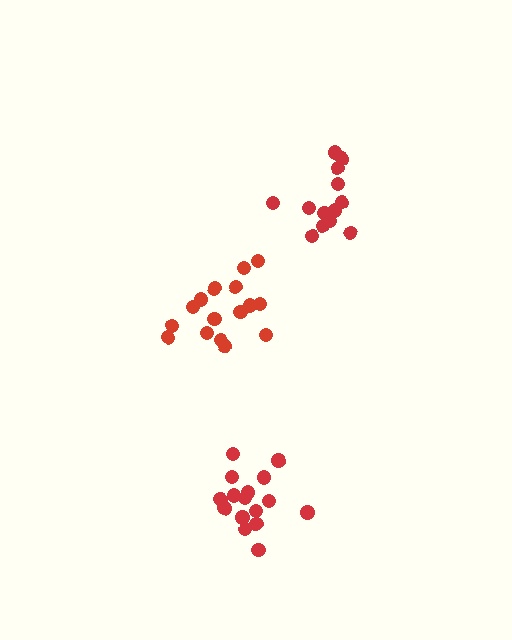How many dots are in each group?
Group 1: 16 dots, Group 2: 16 dots, Group 3: 13 dots (45 total).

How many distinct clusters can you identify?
There are 3 distinct clusters.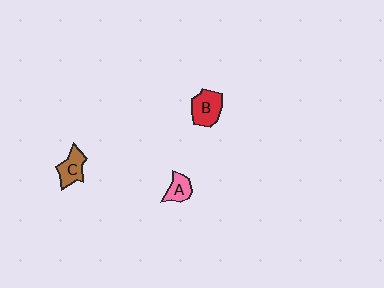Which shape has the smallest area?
Shape A (pink).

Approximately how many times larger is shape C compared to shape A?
Approximately 1.3 times.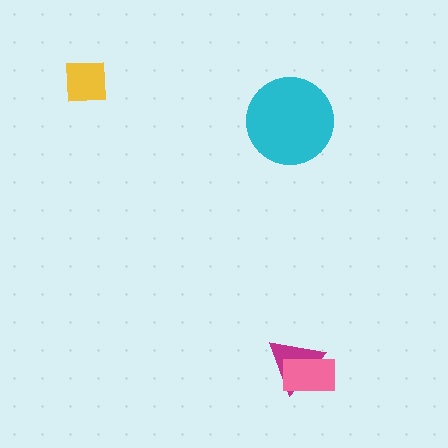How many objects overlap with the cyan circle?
0 objects overlap with the cyan circle.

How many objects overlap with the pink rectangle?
1 object overlaps with the pink rectangle.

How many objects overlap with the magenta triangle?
1 object overlaps with the magenta triangle.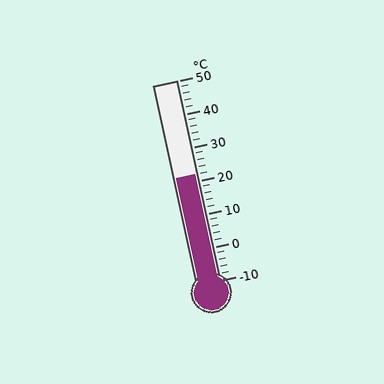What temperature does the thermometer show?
The thermometer shows approximately 22°C.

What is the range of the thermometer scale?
The thermometer scale ranges from -10°C to 50°C.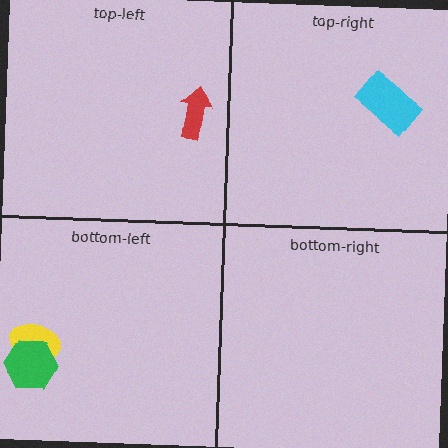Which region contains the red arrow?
The top-left region.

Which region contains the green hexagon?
The bottom-left region.